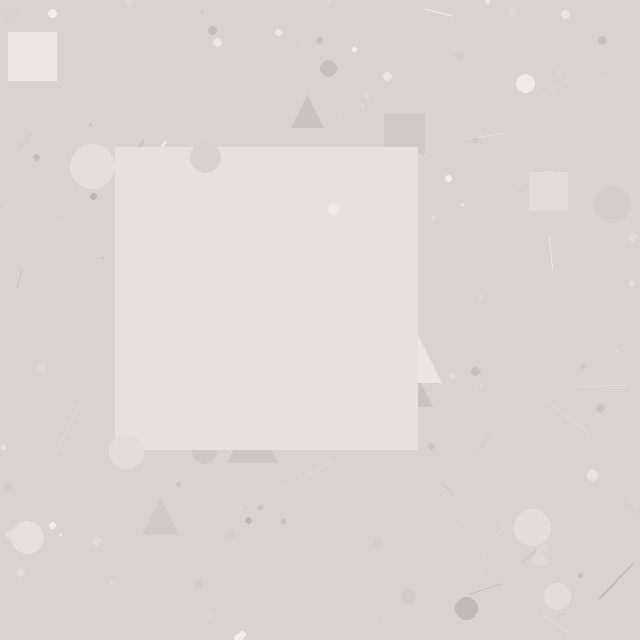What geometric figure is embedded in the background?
A square is embedded in the background.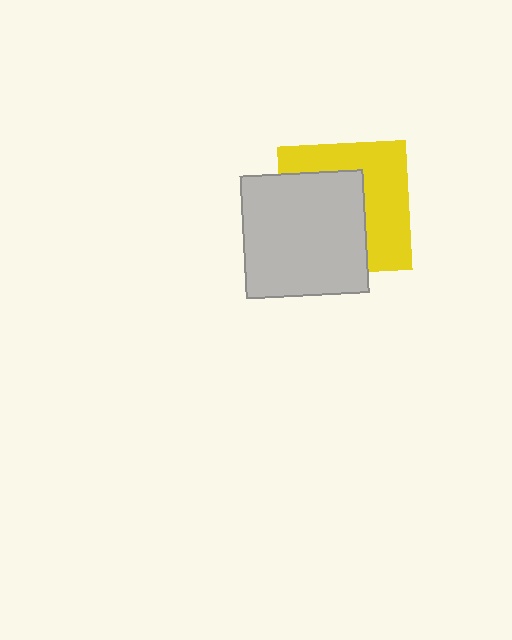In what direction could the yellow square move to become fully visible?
The yellow square could move right. That would shift it out from behind the light gray square entirely.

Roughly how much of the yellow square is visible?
About half of it is visible (roughly 48%).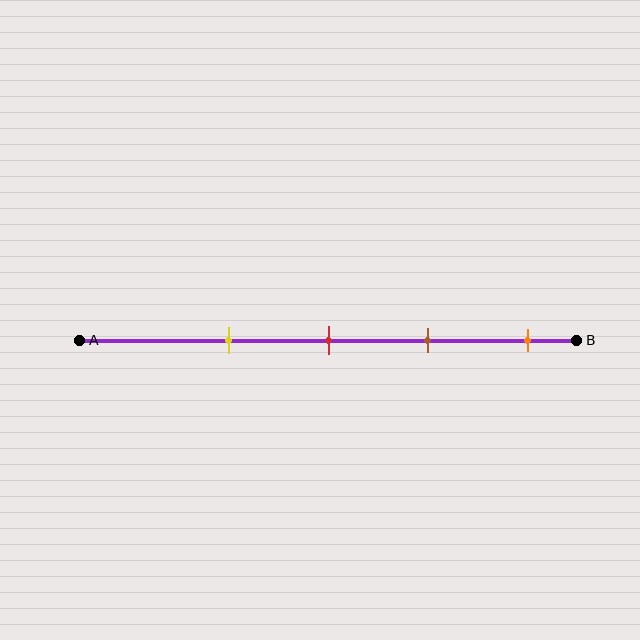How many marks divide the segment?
There are 4 marks dividing the segment.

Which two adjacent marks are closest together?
The red and brown marks are the closest adjacent pair.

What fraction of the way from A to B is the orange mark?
The orange mark is approximately 90% (0.9) of the way from A to B.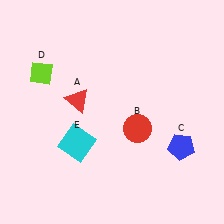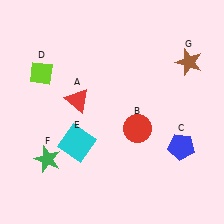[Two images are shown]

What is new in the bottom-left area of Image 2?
A green star (F) was added in the bottom-left area of Image 2.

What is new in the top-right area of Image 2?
A brown star (G) was added in the top-right area of Image 2.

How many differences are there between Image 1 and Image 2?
There are 2 differences between the two images.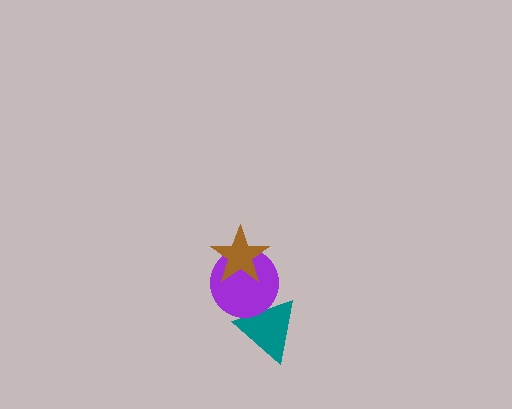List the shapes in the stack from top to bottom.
From top to bottom: the brown star, the purple circle, the teal triangle.